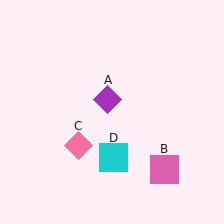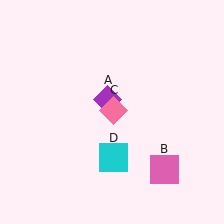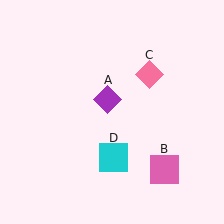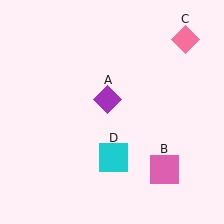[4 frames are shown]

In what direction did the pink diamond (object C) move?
The pink diamond (object C) moved up and to the right.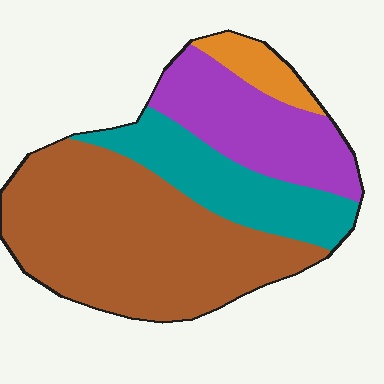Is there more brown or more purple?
Brown.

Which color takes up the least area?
Orange, at roughly 5%.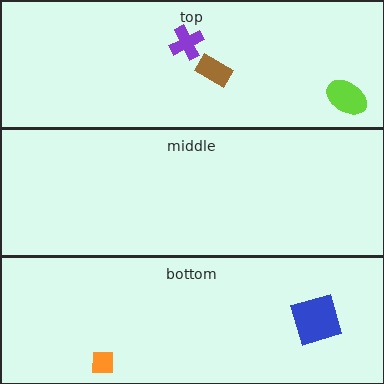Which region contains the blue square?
The bottom region.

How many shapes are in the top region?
3.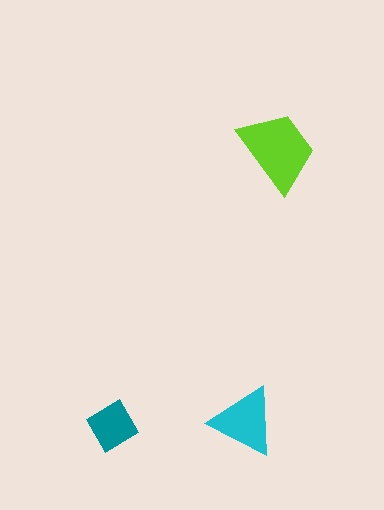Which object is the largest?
The lime trapezoid.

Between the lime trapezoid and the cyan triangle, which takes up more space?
The lime trapezoid.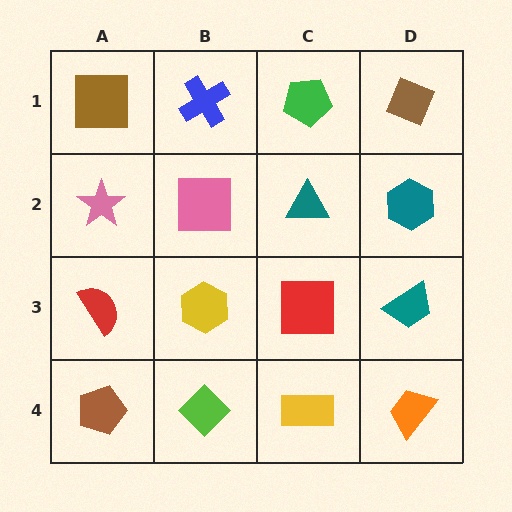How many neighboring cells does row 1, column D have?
2.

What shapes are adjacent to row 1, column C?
A teal triangle (row 2, column C), a blue cross (row 1, column B), a brown diamond (row 1, column D).